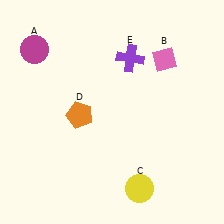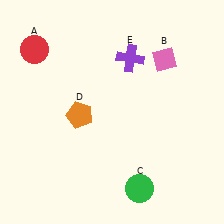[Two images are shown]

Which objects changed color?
A changed from magenta to red. C changed from yellow to green.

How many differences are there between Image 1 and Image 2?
There are 2 differences between the two images.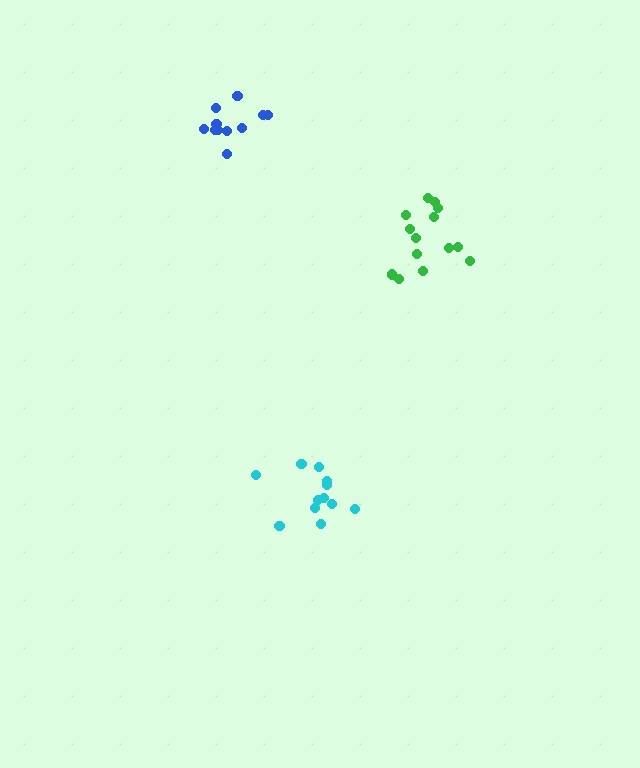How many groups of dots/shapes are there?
There are 3 groups.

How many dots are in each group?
Group 1: 11 dots, Group 2: 12 dots, Group 3: 14 dots (37 total).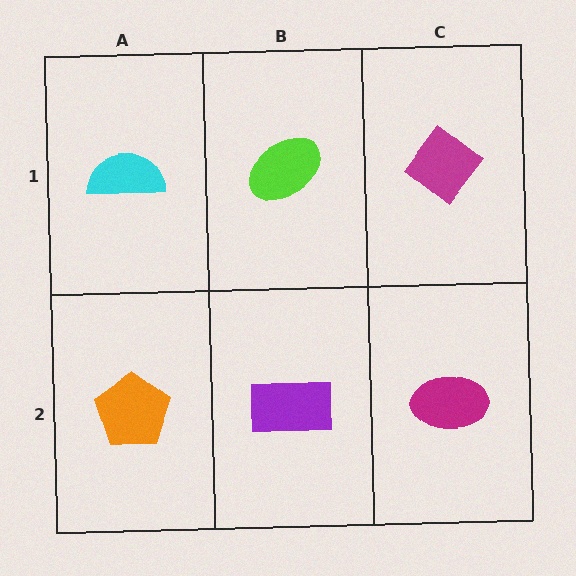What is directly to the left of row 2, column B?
An orange pentagon.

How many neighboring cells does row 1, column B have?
3.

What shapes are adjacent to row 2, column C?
A magenta diamond (row 1, column C), a purple rectangle (row 2, column B).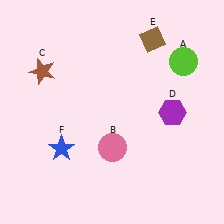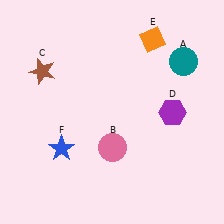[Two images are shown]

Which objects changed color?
A changed from lime to teal. E changed from brown to orange.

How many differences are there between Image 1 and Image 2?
There are 2 differences between the two images.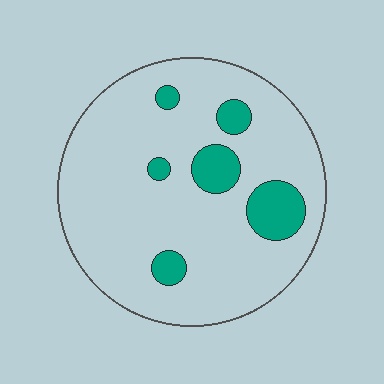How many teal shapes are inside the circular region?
6.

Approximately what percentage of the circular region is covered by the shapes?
Approximately 15%.